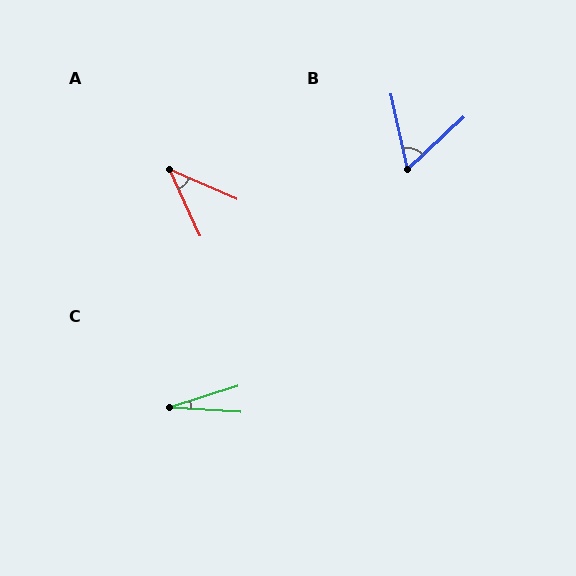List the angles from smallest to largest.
C (21°), A (42°), B (60°).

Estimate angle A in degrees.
Approximately 42 degrees.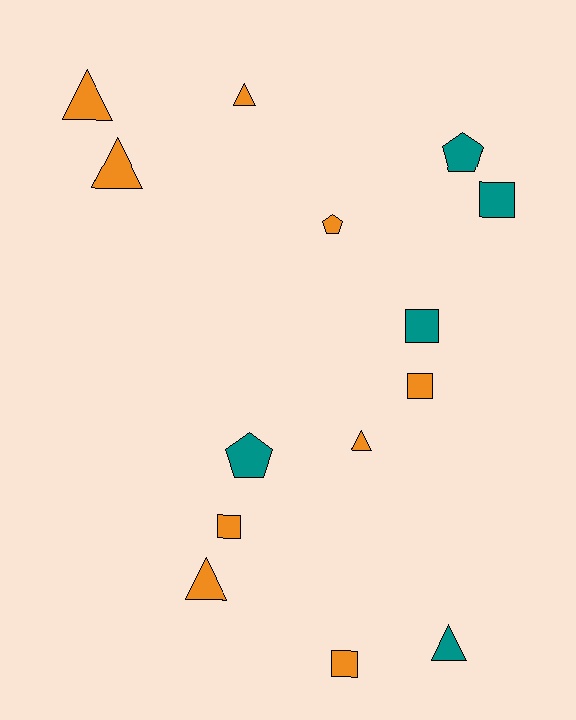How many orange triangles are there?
There are 5 orange triangles.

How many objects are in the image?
There are 14 objects.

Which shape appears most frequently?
Triangle, with 6 objects.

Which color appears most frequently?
Orange, with 9 objects.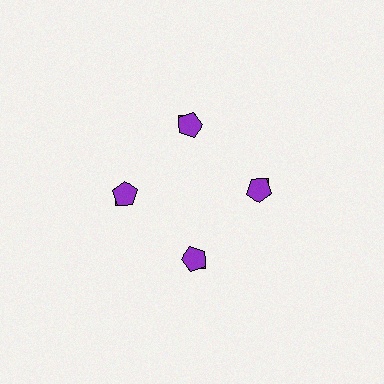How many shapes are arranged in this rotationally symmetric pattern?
There are 8 shapes, arranged in 4 groups of 2.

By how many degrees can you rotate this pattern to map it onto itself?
The pattern maps onto itself every 90 degrees of rotation.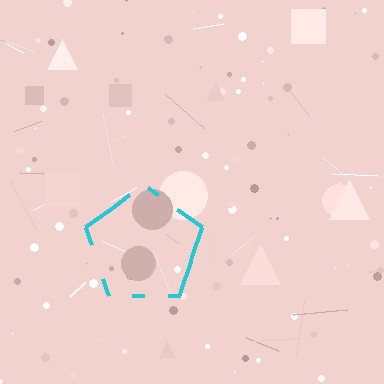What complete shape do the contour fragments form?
The contour fragments form a pentagon.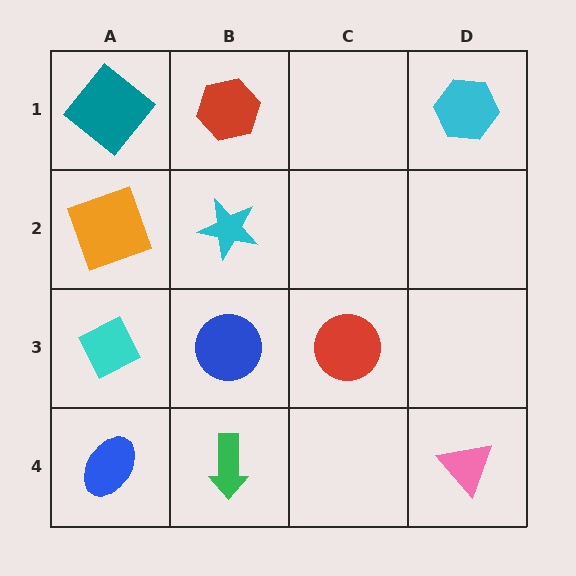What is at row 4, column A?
A blue ellipse.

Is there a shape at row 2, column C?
No, that cell is empty.